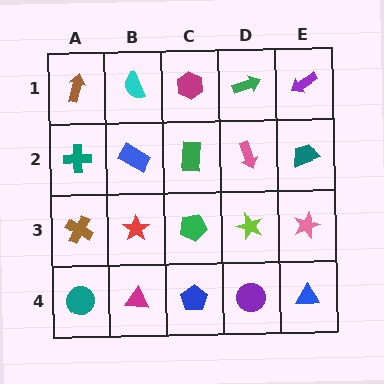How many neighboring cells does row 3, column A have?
3.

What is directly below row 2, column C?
A green pentagon.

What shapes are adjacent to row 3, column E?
A teal trapezoid (row 2, column E), a blue triangle (row 4, column E), a lime star (row 3, column D).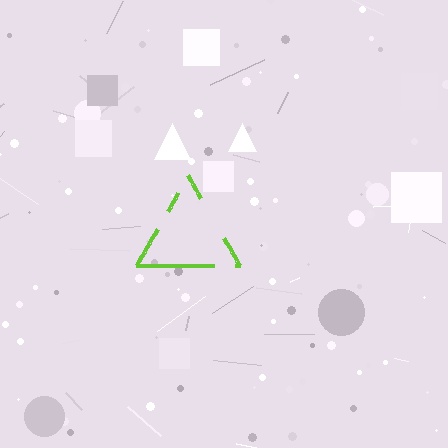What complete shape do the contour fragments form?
The contour fragments form a triangle.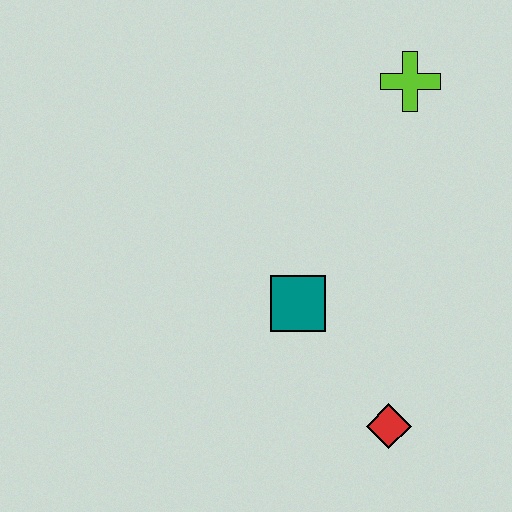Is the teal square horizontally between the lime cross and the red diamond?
No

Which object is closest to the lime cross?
The teal square is closest to the lime cross.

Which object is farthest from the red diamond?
The lime cross is farthest from the red diamond.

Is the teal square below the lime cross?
Yes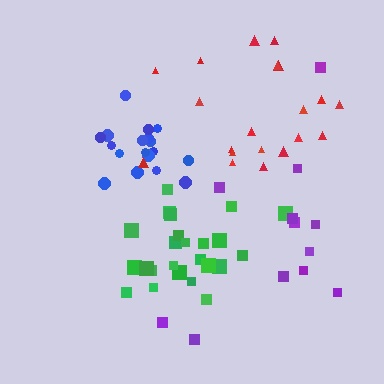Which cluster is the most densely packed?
Blue.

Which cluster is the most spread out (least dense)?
Purple.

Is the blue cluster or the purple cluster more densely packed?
Blue.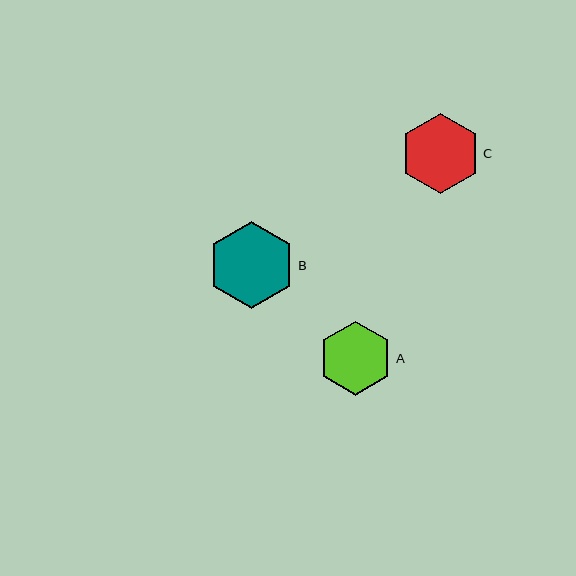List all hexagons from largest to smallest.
From largest to smallest: B, C, A.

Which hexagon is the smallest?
Hexagon A is the smallest with a size of approximately 74 pixels.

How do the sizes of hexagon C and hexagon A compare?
Hexagon C and hexagon A are approximately the same size.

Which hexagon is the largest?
Hexagon B is the largest with a size of approximately 87 pixels.